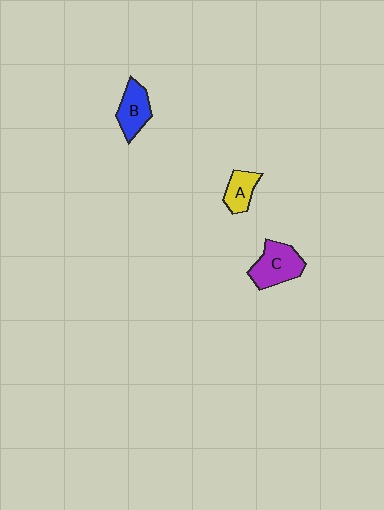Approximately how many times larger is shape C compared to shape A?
Approximately 1.6 times.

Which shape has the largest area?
Shape C (purple).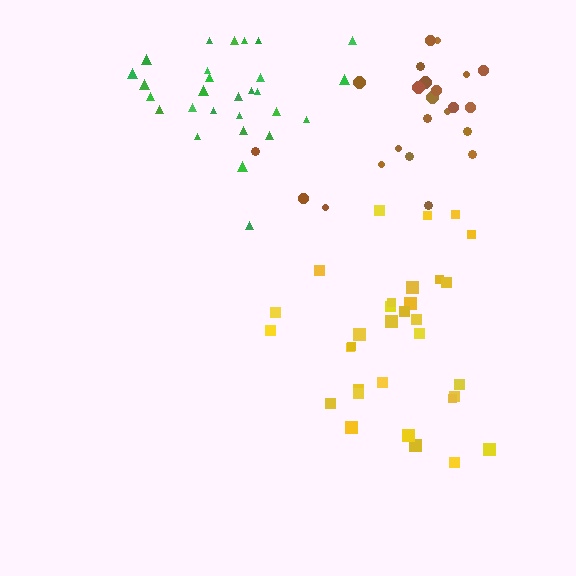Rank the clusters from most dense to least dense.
green, brown, yellow.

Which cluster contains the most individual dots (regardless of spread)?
Yellow (32).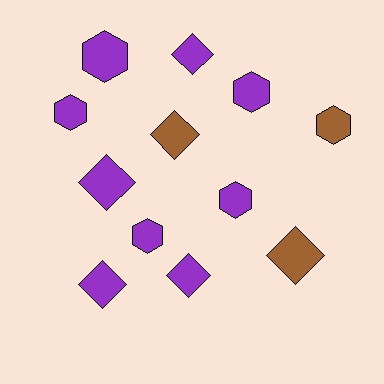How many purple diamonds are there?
There are 4 purple diamonds.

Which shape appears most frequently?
Diamond, with 6 objects.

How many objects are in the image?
There are 12 objects.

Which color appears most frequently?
Purple, with 9 objects.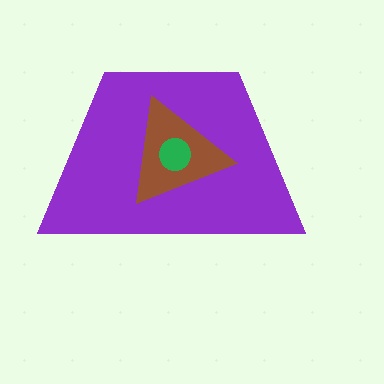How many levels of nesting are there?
3.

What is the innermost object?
The green circle.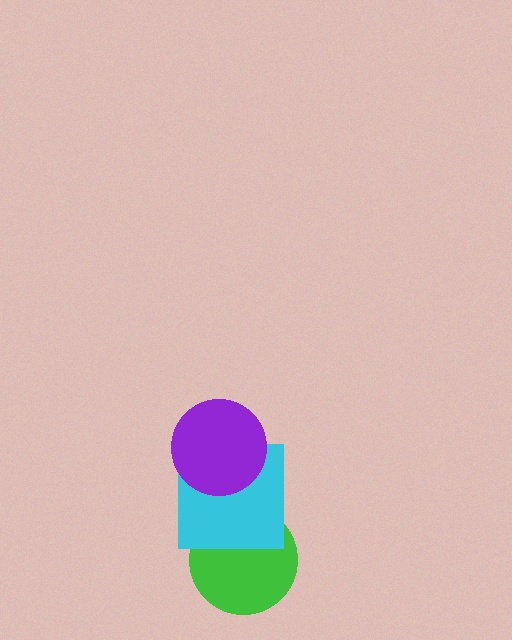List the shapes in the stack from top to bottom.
From top to bottom: the purple circle, the cyan square, the green circle.